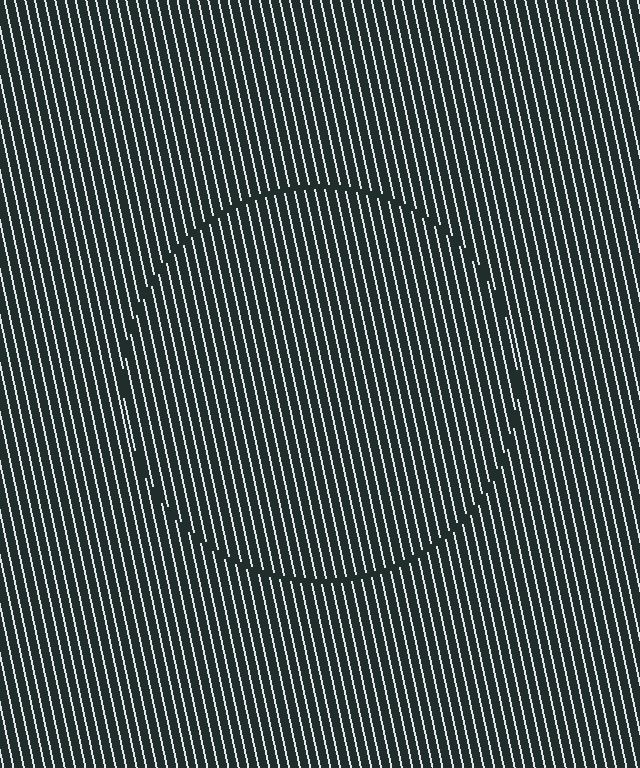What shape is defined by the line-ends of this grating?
An illusory circle. The interior of the shape contains the same grating, shifted by half a period — the contour is defined by the phase discontinuity where line-ends from the inner and outer gratings abut.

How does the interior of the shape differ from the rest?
The interior of the shape contains the same grating, shifted by half a period — the contour is defined by the phase discontinuity where line-ends from the inner and outer gratings abut.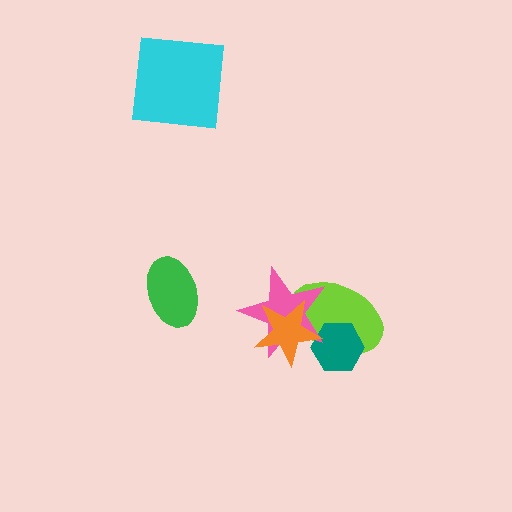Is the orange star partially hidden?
No, no other shape covers it.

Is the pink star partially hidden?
Yes, it is partially covered by another shape.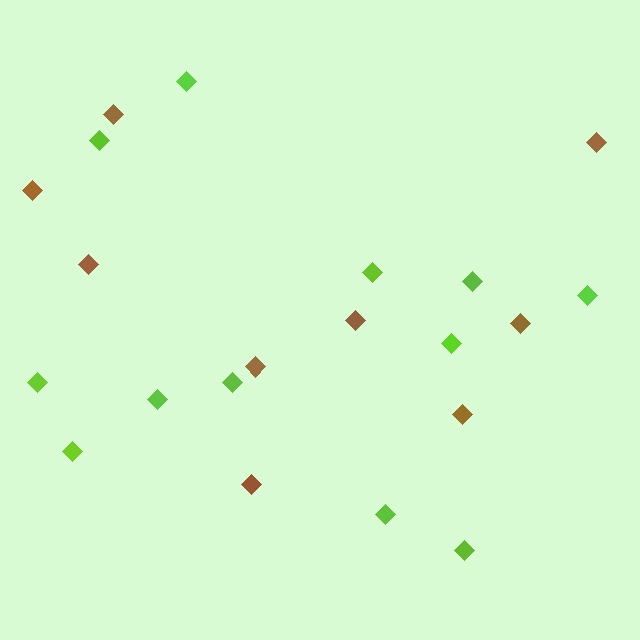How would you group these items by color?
There are 2 groups: one group of brown diamonds (9) and one group of lime diamonds (12).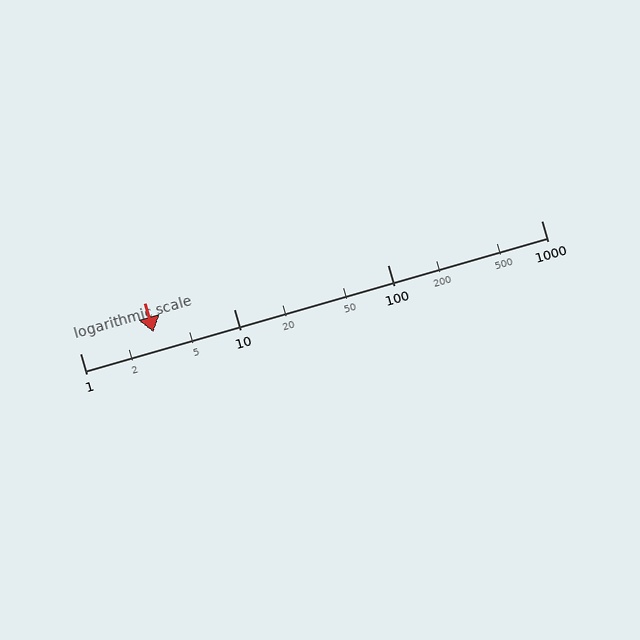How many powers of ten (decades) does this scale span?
The scale spans 3 decades, from 1 to 1000.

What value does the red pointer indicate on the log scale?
The pointer indicates approximately 3.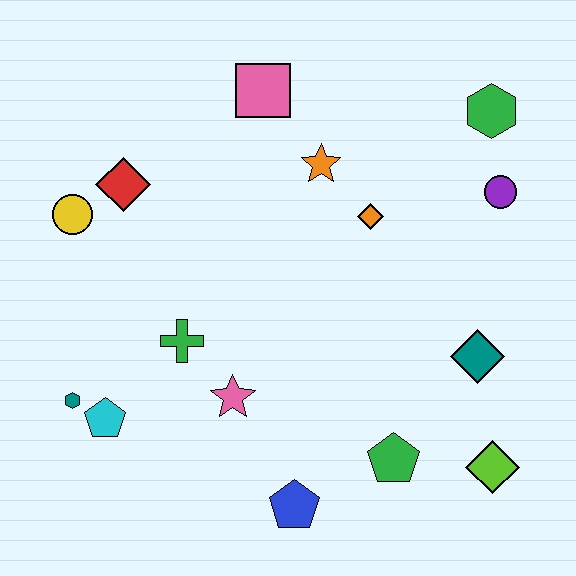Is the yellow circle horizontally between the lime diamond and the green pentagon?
No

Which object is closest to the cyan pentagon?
The teal hexagon is closest to the cyan pentagon.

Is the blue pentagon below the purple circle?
Yes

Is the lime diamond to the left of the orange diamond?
No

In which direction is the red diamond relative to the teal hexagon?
The red diamond is above the teal hexagon.